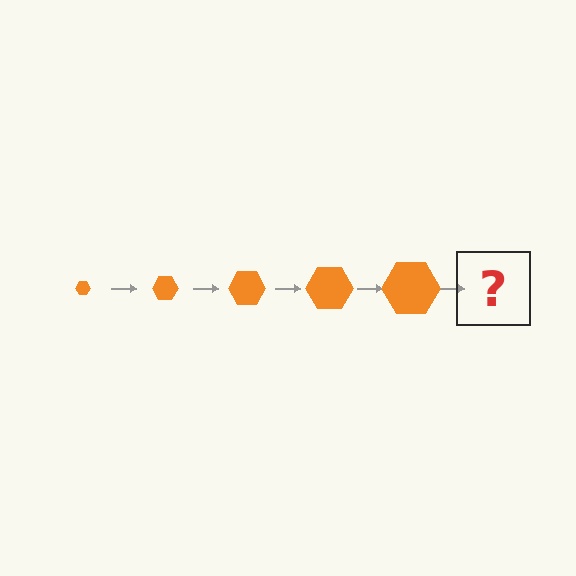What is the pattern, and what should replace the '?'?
The pattern is that the hexagon gets progressively larger each step. The '?' should be an orange hexagon, larger than the previous one.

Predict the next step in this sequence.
The next step is an orange hexagon, larger than the previous one.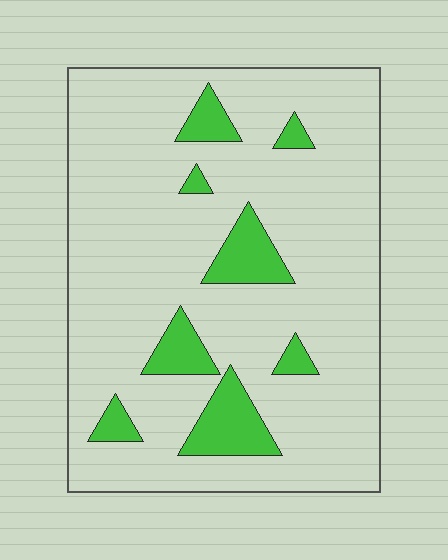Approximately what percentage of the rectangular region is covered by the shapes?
Approximately 15%.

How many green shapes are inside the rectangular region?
8.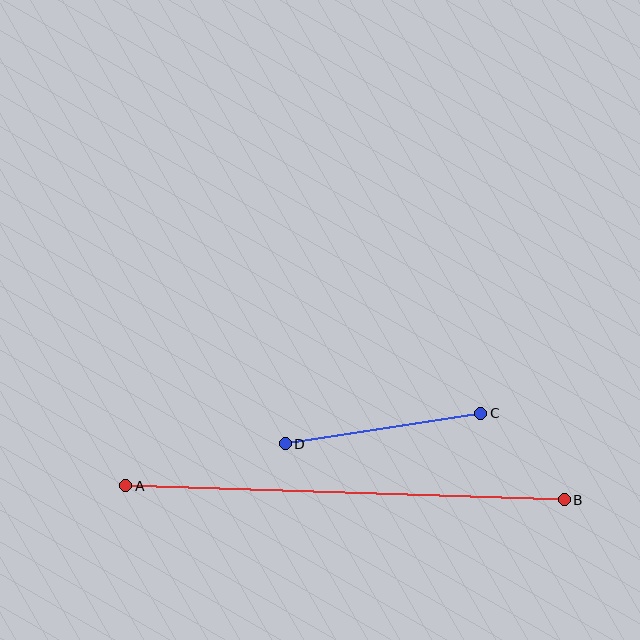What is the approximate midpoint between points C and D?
The midpoint is at approximately (383, 429) pixels.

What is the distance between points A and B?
The distance is approximately 439 pixels.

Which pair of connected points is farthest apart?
Points A and B are farthest apart.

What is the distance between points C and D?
The distance is approximately 198 pixels.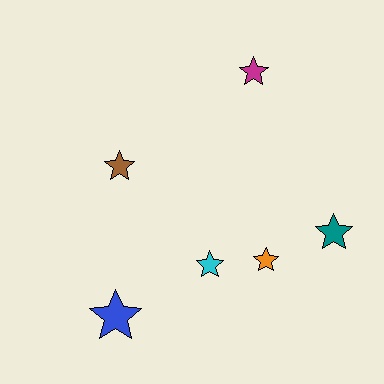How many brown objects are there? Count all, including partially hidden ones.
There is 1 brown object.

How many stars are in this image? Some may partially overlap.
There are 6 stars.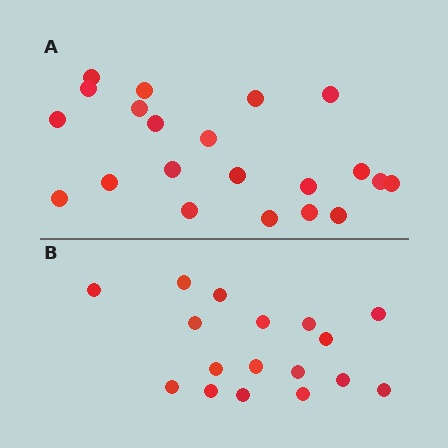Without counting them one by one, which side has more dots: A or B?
Region A (the top region) has more dots.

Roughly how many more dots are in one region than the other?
Region A has about 4 more dots than region B.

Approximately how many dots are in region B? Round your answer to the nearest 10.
About 20 dots. (The exact count is 17, which rounds to 20.)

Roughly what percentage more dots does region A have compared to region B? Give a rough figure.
About 25% more.